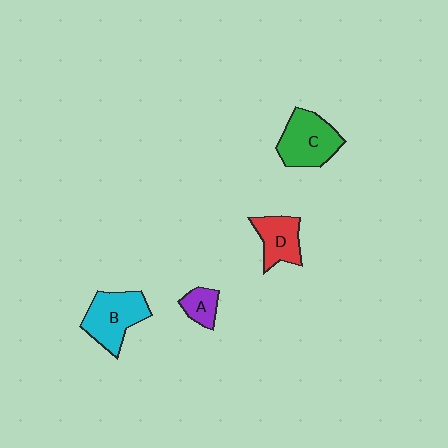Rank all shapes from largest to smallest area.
From largest to smallest: C (green), B (cyan), D (red), A (purple).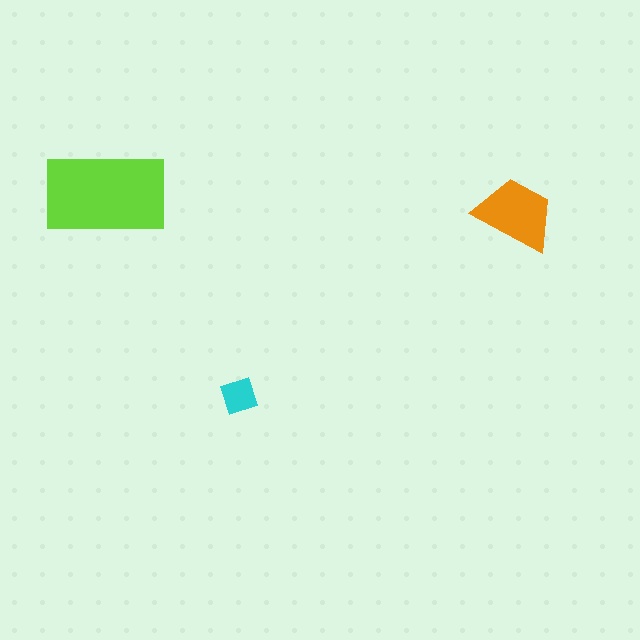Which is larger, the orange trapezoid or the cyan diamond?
The orange trapezoid.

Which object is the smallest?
The cyan diamond.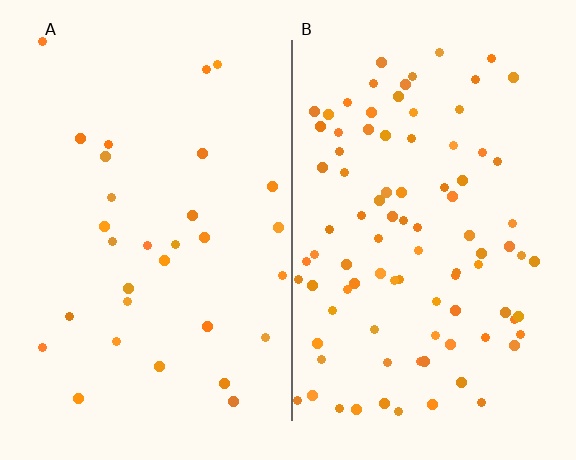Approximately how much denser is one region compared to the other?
Approximately 3.0× — region B over region A.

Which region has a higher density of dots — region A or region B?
B (the right).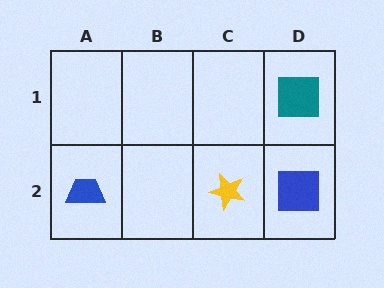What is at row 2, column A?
A blue trapezoid.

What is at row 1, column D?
A teal square.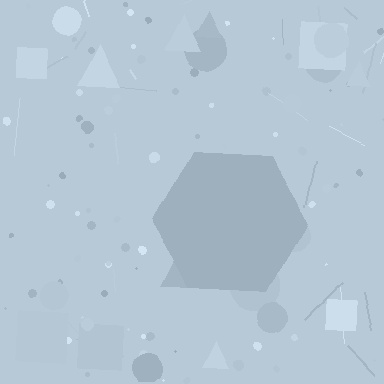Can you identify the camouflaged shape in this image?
The camouflaged shape is a hexagon.